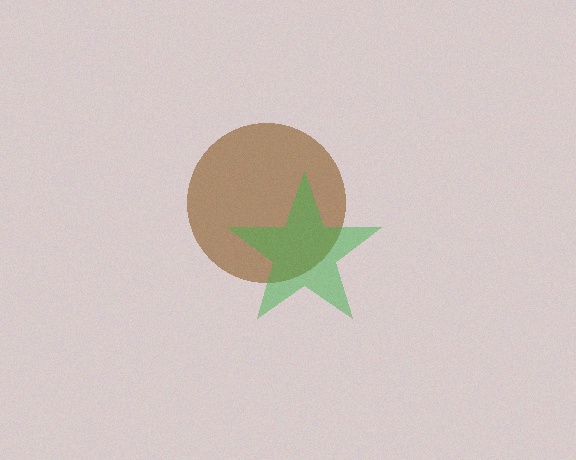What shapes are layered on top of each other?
The layered shapes are: a brown circle, a green star.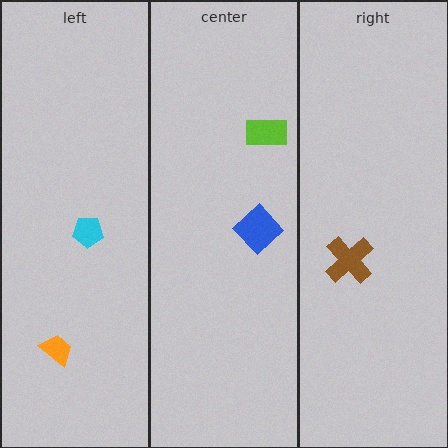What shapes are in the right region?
The brown cross.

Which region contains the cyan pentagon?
The left region.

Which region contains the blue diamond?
The center region.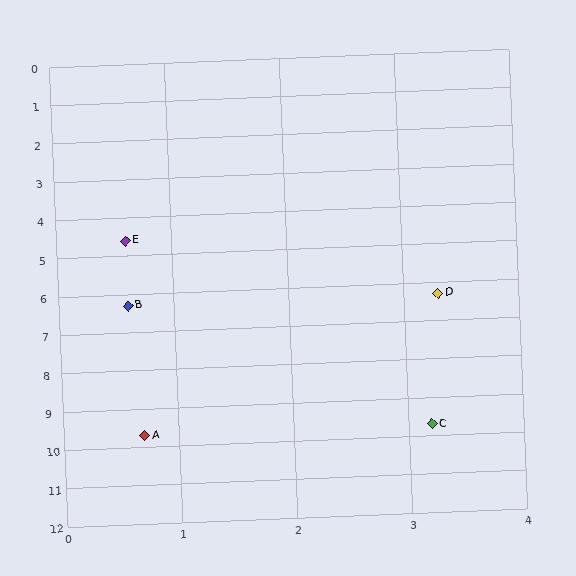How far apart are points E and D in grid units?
Points E and D are about 3.2 grid units apart.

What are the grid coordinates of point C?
Point C is at approximately (3.2, 9.7).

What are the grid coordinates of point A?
Point A is at approximately (0.7, 9.7).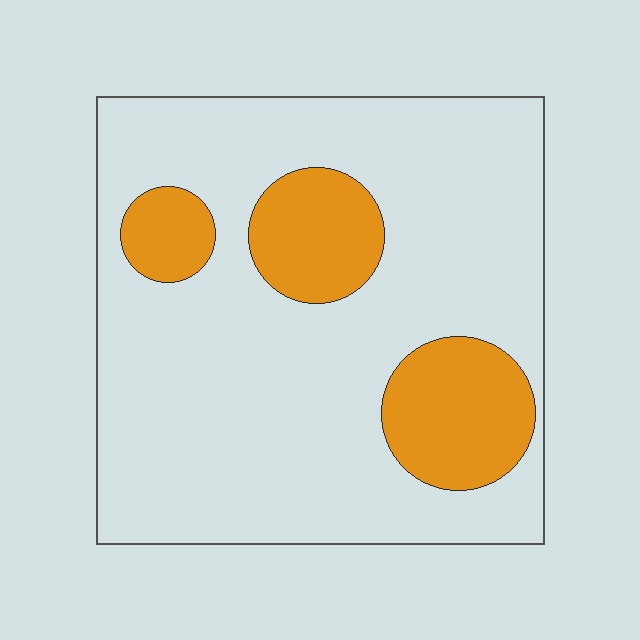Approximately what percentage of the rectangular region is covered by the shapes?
Approximately 20%.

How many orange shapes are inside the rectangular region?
3.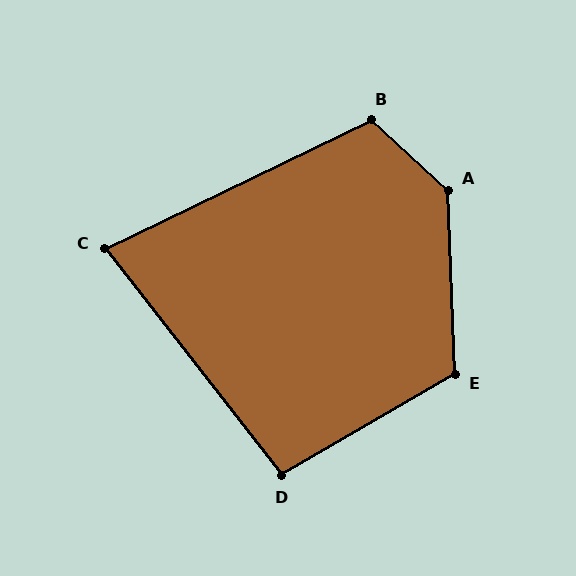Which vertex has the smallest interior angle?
C, at approximately 78 degrees.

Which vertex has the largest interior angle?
A, at approximately 135 degrees.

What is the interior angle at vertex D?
Approximately 98 degrees (obtuse).